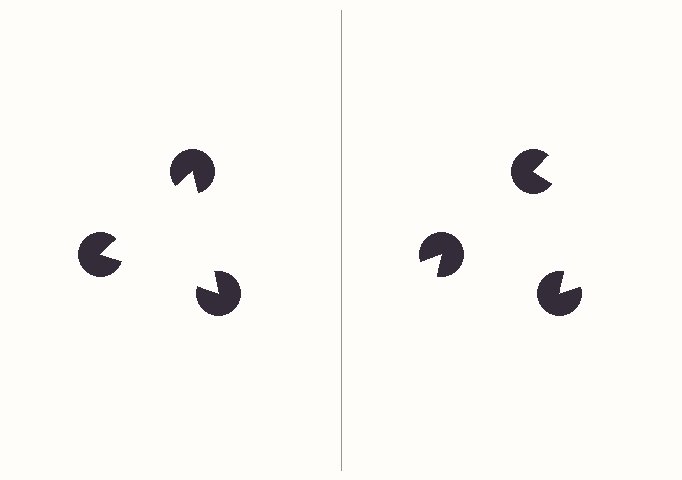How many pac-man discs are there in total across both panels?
6 — 3 on each side.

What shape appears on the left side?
An illusory triangle.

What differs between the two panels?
The pac-man discs are positioned identically on both sides; only the wedge orientations differ. On the left they align to a triangle; on the right they are misaligned.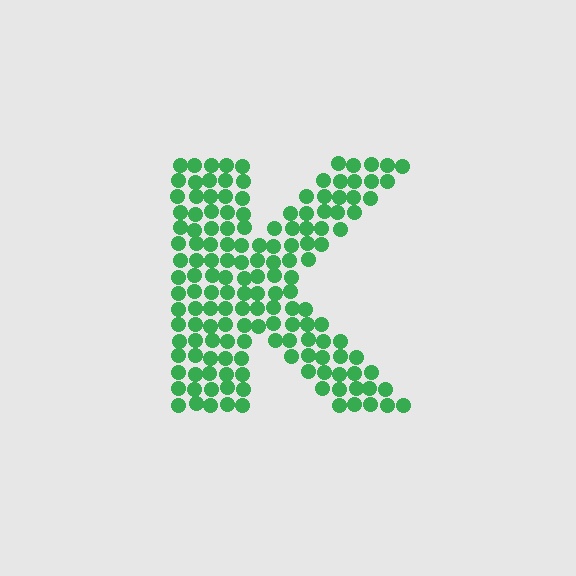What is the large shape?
The large shape is the letter K.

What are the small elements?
The small elements are circles.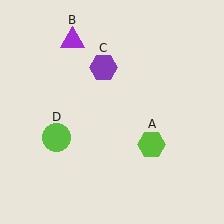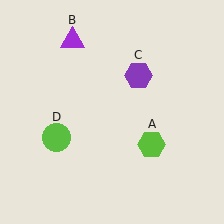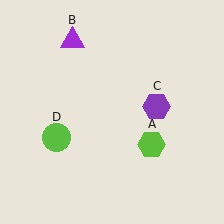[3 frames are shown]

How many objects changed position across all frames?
1 object changed position: purple hexagon (object C).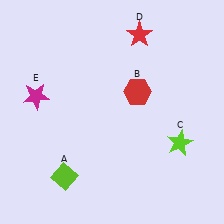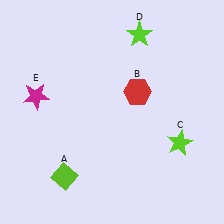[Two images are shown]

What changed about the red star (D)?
In Image 1, D is red. In Image 2, it changed to lime.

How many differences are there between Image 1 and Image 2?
There is 1 difference between the two images.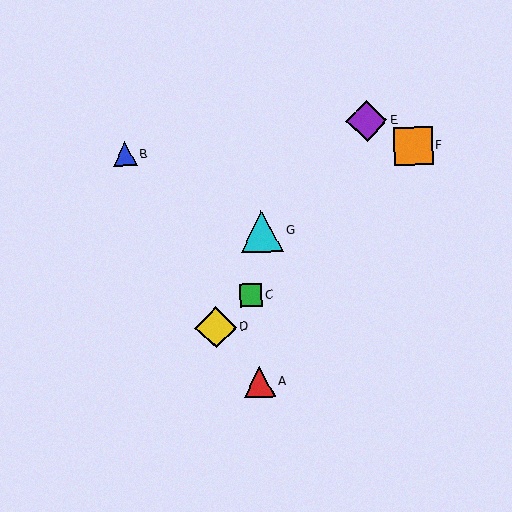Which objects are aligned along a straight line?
Objects C, D, F are aligned along a straight line.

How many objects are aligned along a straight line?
3 objects (C, D, F) are aligned along a straight line.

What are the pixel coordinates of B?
Object B is at (125, 154).